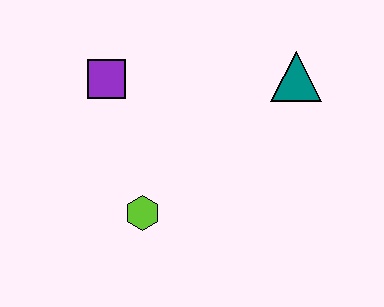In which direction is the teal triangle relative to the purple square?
The teal triangle is to the right of the purple square.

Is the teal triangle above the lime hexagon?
Yes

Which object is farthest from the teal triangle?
The lime hexagon is farthest from the teal triangle.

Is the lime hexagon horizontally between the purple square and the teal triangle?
Yes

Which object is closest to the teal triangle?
The purple square is closest to the teal triangle.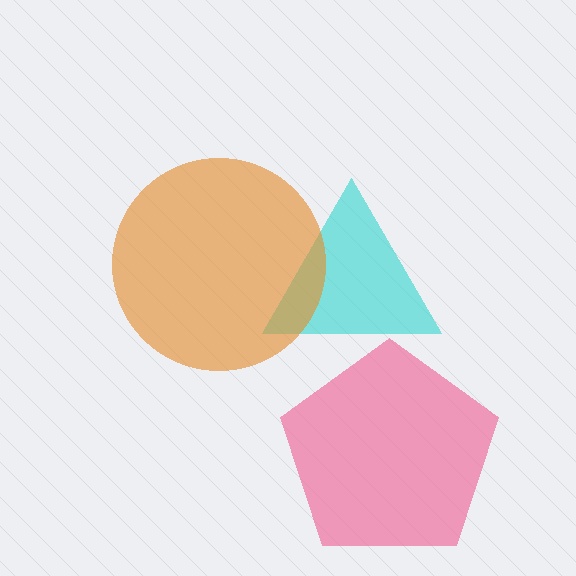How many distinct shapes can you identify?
There are 3 distinct shapes: a cyan triangle, a pink pentagon, an orange circle.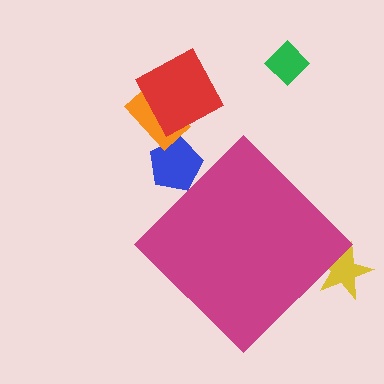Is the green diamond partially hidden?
No, the green diamond is fully visible.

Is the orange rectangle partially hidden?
No, the orange rectangle is fully visible.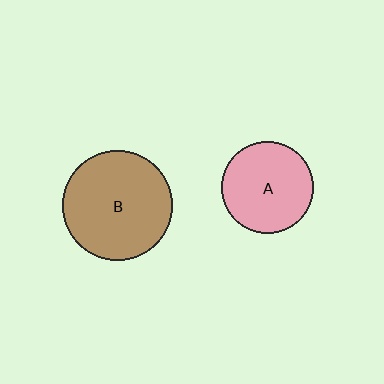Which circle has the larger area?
Circle B (brown).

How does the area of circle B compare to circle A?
Approximately 1.5 times.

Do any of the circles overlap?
No, none of the circles overlap.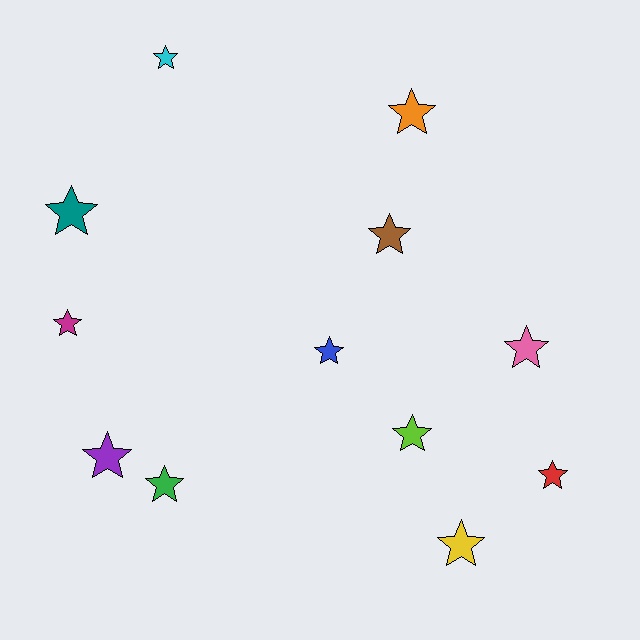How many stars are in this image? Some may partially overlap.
There are 12 stars.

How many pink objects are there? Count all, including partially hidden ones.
There is 1 pink object.